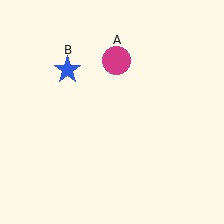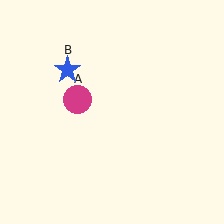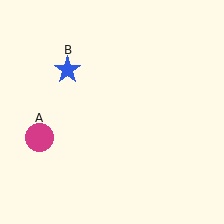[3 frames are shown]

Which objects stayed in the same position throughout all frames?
Blue star (object B) remained stationary.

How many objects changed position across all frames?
1 object changed position: magenta circle (object A).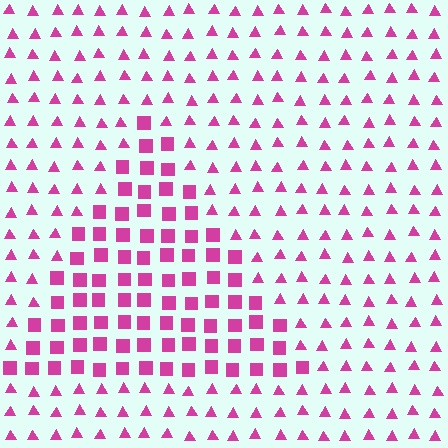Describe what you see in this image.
The image is filled with small magenta elements arranged in a uniform grid. A triangle-shaped region contains squares, while the surrounding area contains triangles. The boundary is defined purely by the change in element shape.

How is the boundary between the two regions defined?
The boundary is defined by a change in element shape: squares inside vs. triangles outside. All elements share the same color and spacing.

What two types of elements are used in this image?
The image uses squares inside the triangle region and triangles outside it.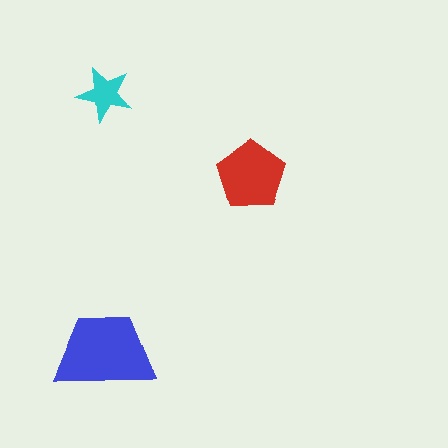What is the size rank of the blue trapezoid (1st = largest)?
1st.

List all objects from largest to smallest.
The blue trapezoid, the red pentagon, the cyan star.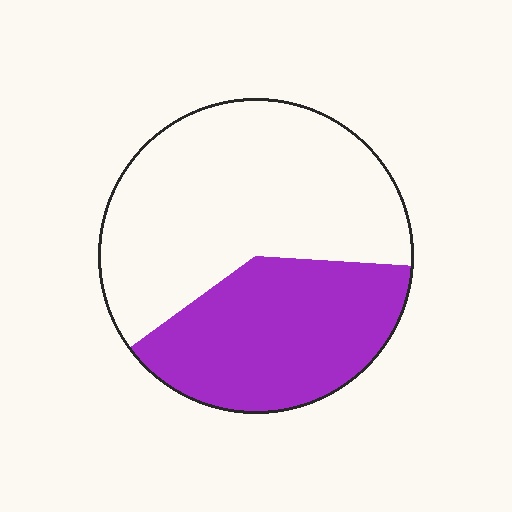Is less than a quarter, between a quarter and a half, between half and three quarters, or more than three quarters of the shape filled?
Between a quarter and a half.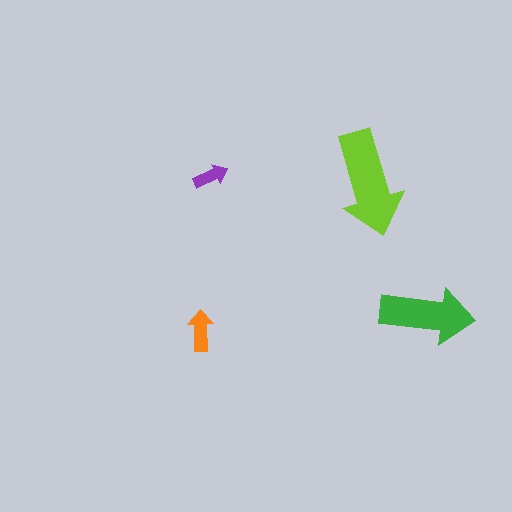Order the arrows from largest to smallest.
the lime one, the green one, the orange one, the purple one.